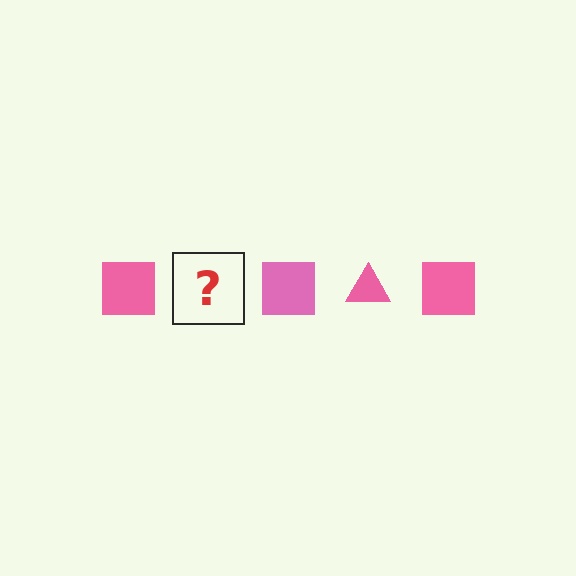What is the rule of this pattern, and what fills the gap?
The rule is that the pattern cycles through square, triangle shapes in pink. The gap should be filled with a pink triangle.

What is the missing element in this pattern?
The missing element is a pink triangle.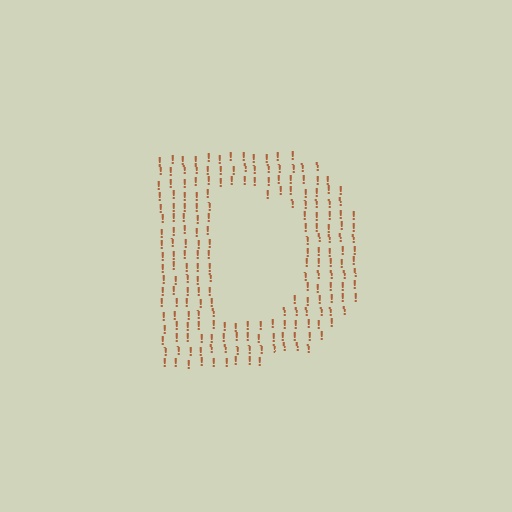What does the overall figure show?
The overall figure shows the letter D.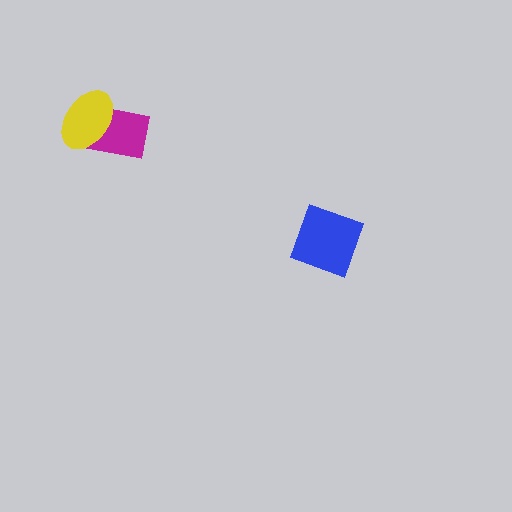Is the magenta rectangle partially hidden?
Yes, it is partially covered by another shape.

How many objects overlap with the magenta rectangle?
1 object overlaps with the magenta rectangle.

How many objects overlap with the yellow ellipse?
1 object overlaps with the yellow ellipse.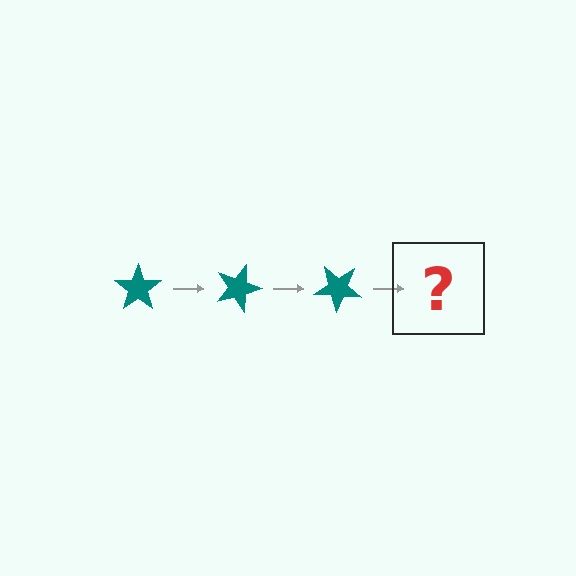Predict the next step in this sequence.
The next step is a teal star rotated 60 degrees.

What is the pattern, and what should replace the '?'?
The pattern is that the star rotates 20 degrees each step. The '?' should be a teal star rotated 60 degrees.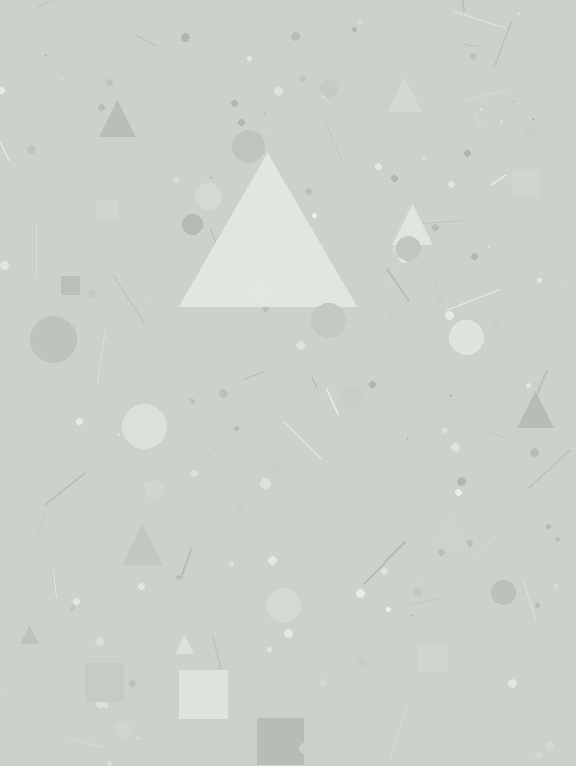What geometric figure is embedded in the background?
A triangle is embedded in the background.